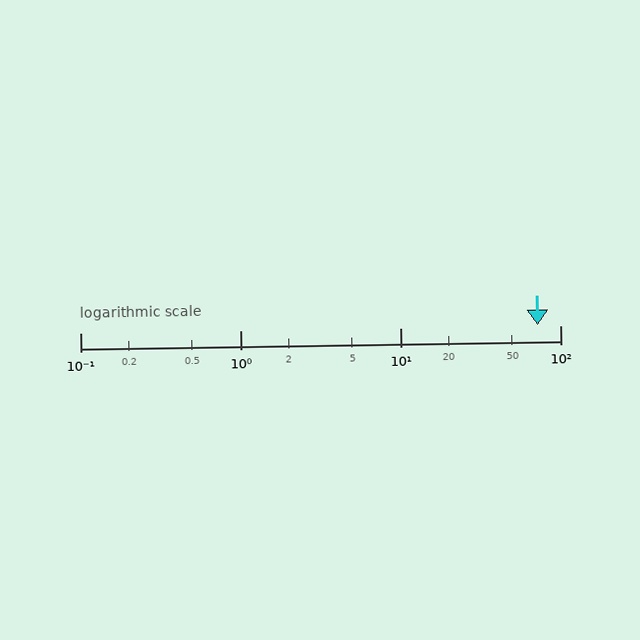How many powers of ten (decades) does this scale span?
The scale spans 3 decades, from 0.1 to 100.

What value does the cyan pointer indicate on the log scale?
The pointer indicates approximately 72.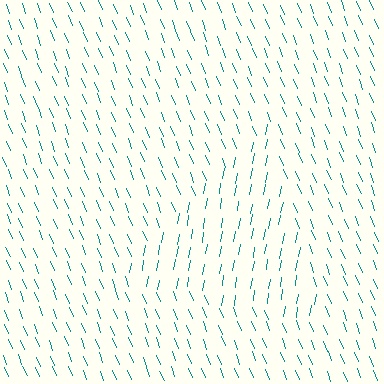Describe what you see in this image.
The image is filled with small teal line segments. A triangle region in the image has lines oriented differently from the surrounding lines, creating a visible texture boundary.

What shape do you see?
I see a triangle.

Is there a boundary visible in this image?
Yes, there is a texture boundary formed by a change in line orientation.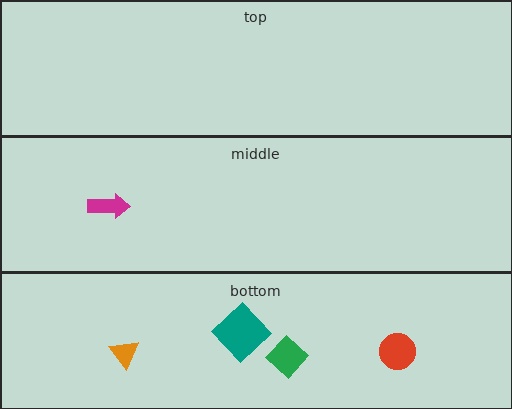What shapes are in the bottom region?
The teal diamond, the red circle, the green diamond, the orange triangle.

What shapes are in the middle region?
The magenta arrow.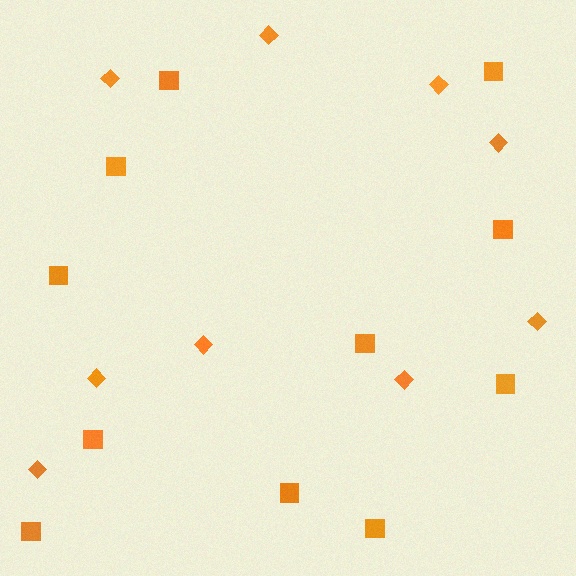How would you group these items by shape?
There are 2 groups: one group of diamonds (9) and one group of squares (11).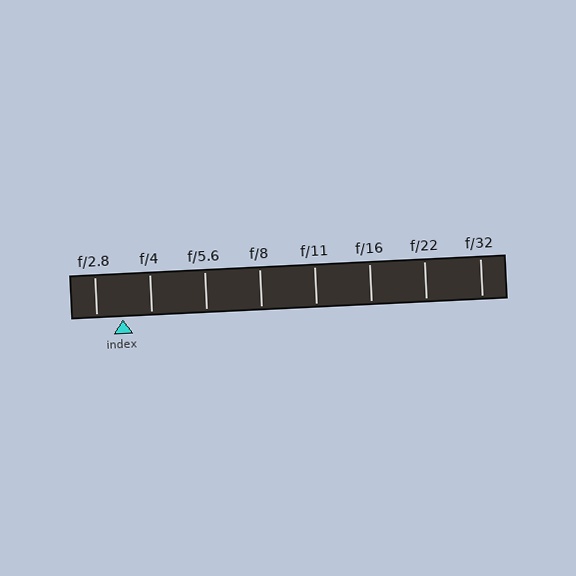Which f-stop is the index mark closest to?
The index mark is closest to f/2.8.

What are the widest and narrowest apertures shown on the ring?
The widest aperture shown is f/2.8 and the narrowest is f/32.